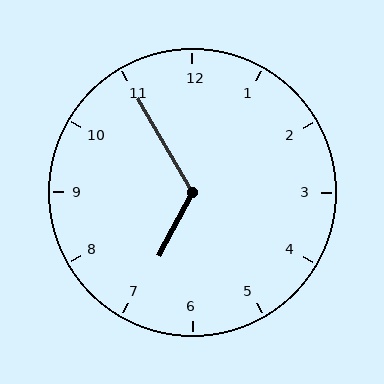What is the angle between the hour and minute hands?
Approximately 122 degrees.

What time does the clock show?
6:55.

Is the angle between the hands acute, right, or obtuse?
It is obtuse.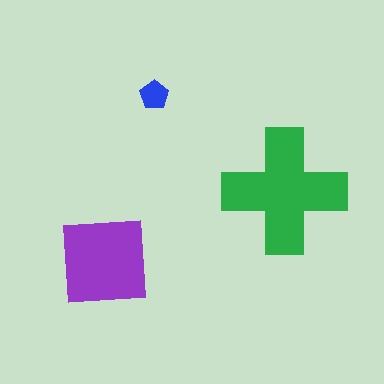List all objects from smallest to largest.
The blue pentagon, the purple square, the green cross.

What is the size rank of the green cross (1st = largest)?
1st.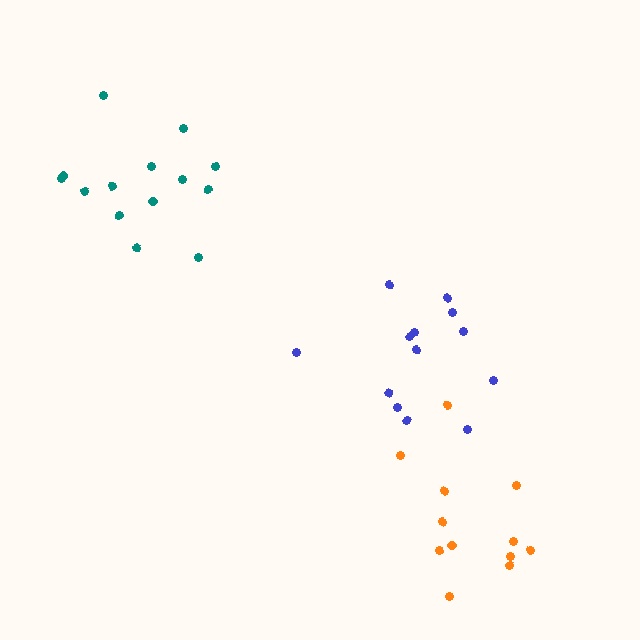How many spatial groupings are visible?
There are 3 spatial groupings.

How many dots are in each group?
Group 1: 13 dots, Group 2: 12 dots, Group 3: 14 dots (39 total).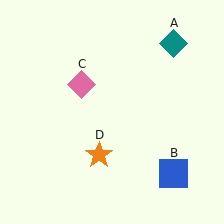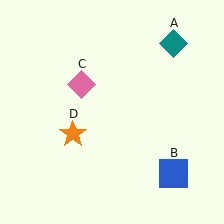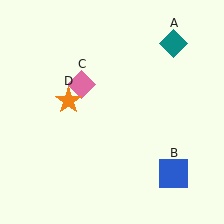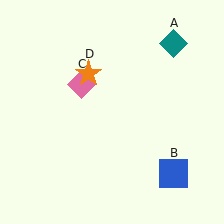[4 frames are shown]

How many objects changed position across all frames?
1 object changed position: orange star (object D).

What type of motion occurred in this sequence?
The orange star (object D) rotated clockwise around the center of the scene.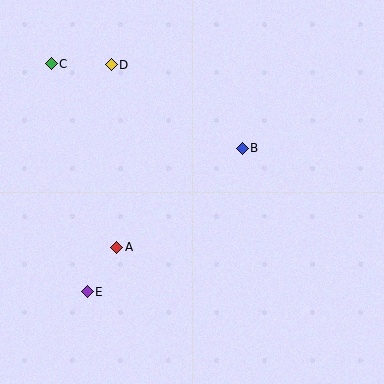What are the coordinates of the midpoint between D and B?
The midpoint between D and B is at (177, 106).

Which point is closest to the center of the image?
Point B at (242, 148) is closest to the center.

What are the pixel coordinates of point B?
Point B is at (242, 148).